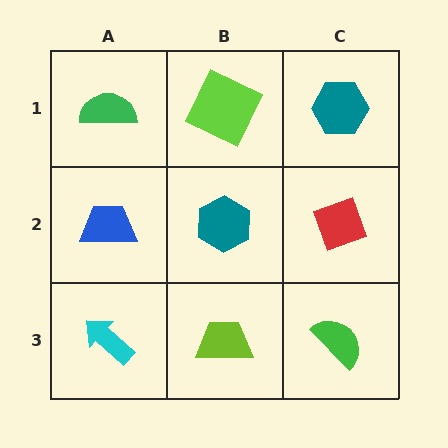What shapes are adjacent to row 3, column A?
A blue trapezoid (row 2, column A), a lime trapezoid (row 3, column B).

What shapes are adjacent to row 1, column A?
A blue trapezoid (row 2, column A), a lime square (row 1, column B).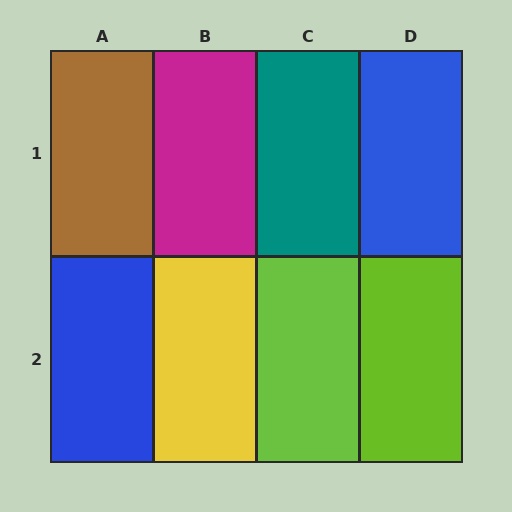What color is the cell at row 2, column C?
Lime.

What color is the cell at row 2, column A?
Blue.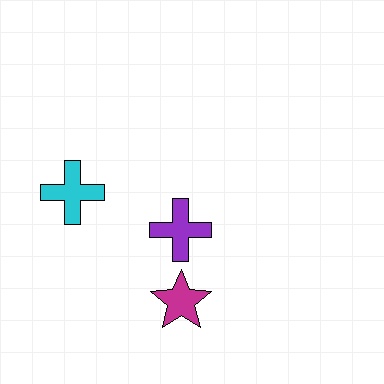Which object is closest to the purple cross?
The magenta star is closest to the purple cross.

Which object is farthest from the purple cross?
The cyan cross is farthest from the purple cross.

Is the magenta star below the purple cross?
Yes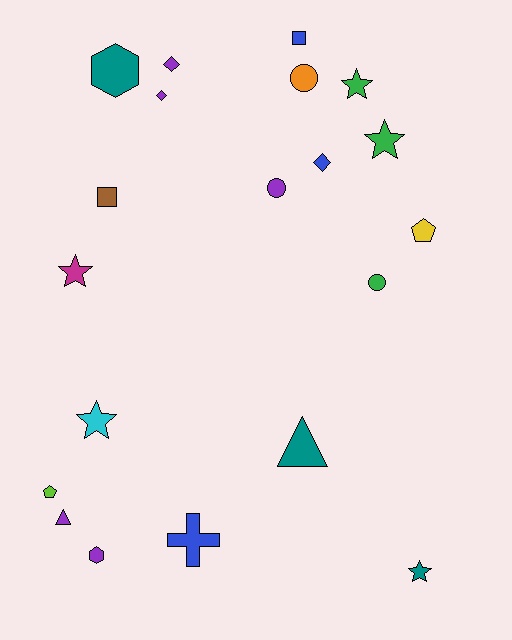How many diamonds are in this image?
There are 3 diamonds.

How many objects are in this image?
There are 20 objects.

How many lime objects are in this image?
There is 1 lime object.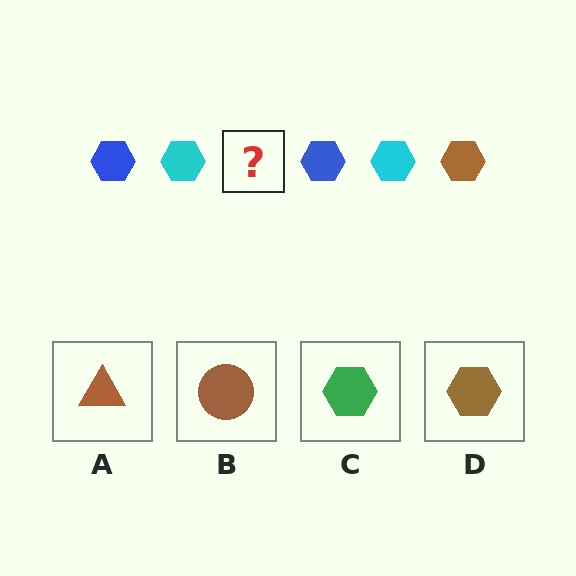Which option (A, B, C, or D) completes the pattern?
D.